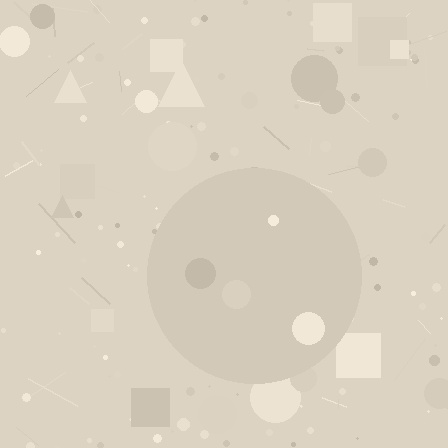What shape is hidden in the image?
A circle is hidden in the image.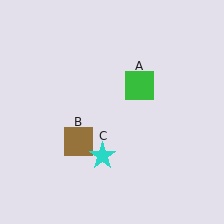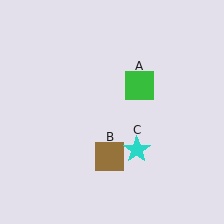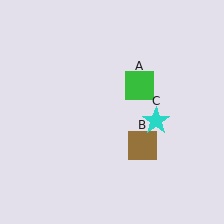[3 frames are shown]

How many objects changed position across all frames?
2 objects changed position: brown square (object B), cyan star (object C).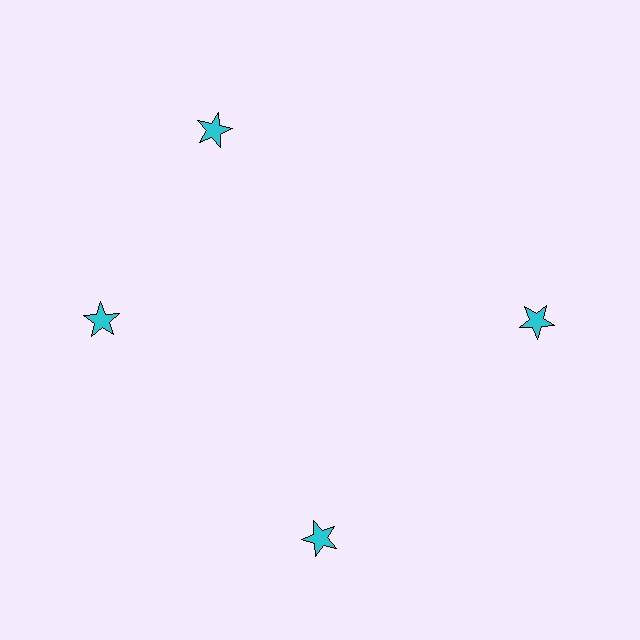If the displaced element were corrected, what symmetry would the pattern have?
It would have 4-fold rotational symmetry — the pattern would map onto itself every 90 degrees.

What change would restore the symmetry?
The symmetry would be restored by rotating it back into even spacing with its neighbors so that all 4 stars sit at equal angles and equal distance from the center.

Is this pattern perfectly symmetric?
No. The 4 cyan stars are arranged in a ring, but one element near the 12 o'clock position is rotated out of alignment along the ring, breaking the 4-fold rotational symmetry.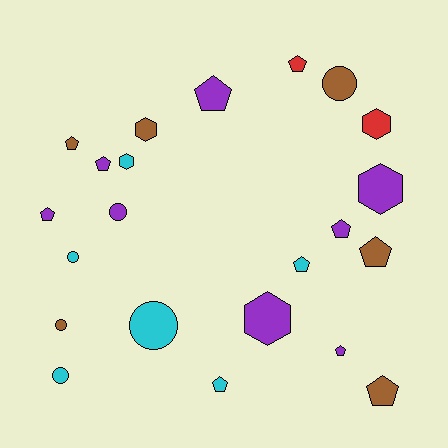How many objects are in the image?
There are 22 objects.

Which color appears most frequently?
Purple, with 8 objects.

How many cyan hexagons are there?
There is 1 cyan hexagon.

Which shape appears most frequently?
Pentagon, with 11 objects.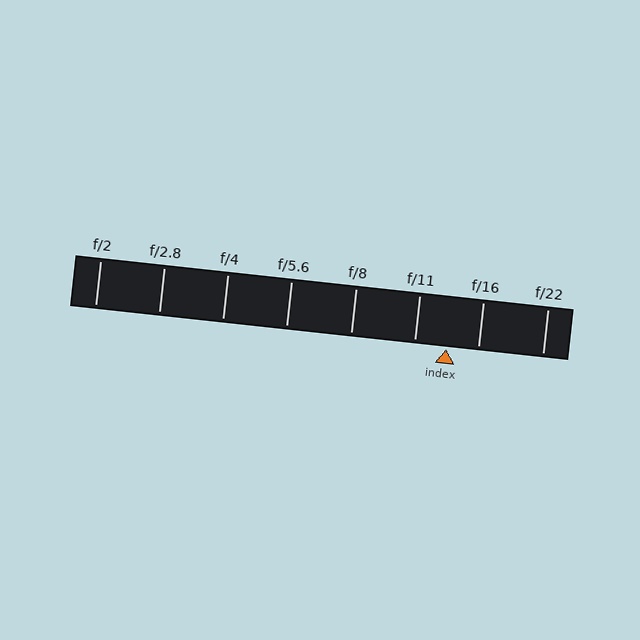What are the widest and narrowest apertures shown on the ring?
The widest aperture shown is f/2 and the narrowest is f/22.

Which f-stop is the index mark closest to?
The index mark is closest to f/11.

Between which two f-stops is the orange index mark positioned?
The index mark is between f/11 and f/16.